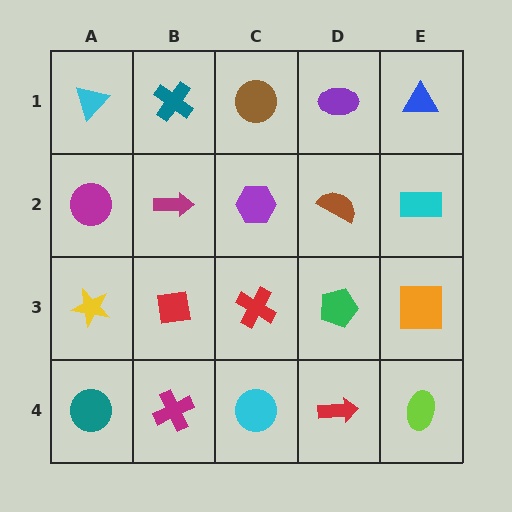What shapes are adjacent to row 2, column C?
A brown circle (row 1, column C), a red cross (row 3, column C), a magenta arrow (row 2, column B), a brown semicircle (row 2, column D).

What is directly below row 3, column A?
A teal circle.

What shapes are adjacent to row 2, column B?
A teal cross (row 1, column B), a red square (row 3, column B), a magenta circle (row 2, column A), a purple hexagon (row 2, column C).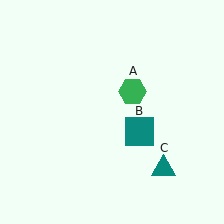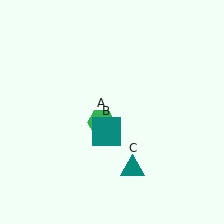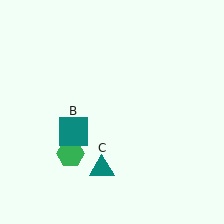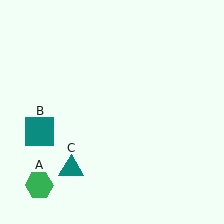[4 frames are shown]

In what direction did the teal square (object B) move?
The teal square (object B) moved left.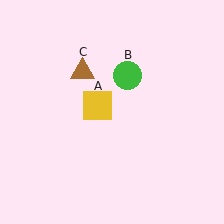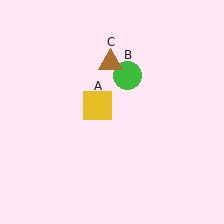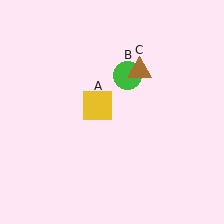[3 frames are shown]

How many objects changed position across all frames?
1 object changed position: brown triangle (object C).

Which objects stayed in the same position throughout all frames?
Yellow square (object A) and green circle (object B) remained stationary.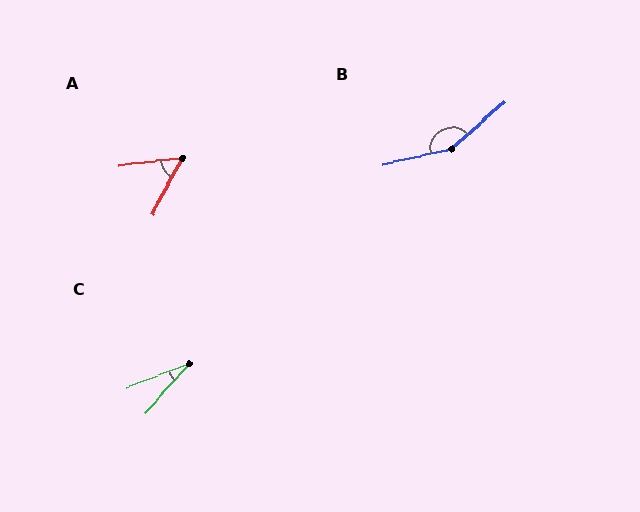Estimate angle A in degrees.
Approximately 56 degrees.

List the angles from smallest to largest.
C (27°), A (56°), B (151°).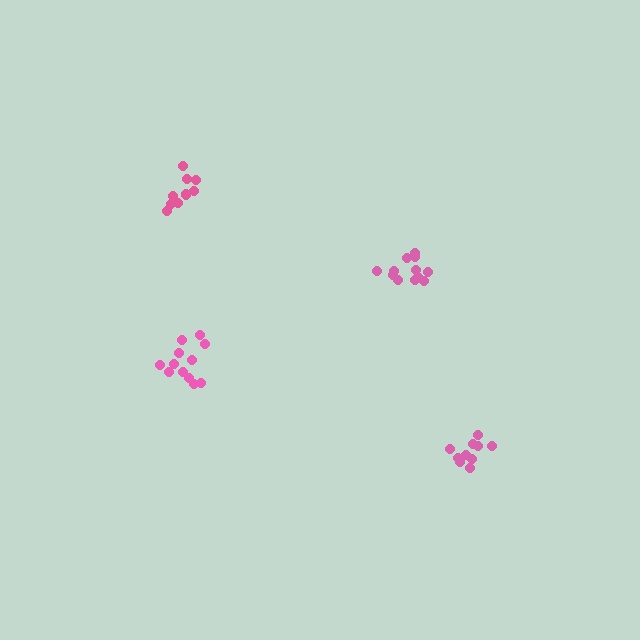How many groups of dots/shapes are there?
There are 4 groups.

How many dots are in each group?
Group 1: 12 dots, Group 2: 10 dots, Group 3: 12 dots, Group 4: 10 dots (44 total).